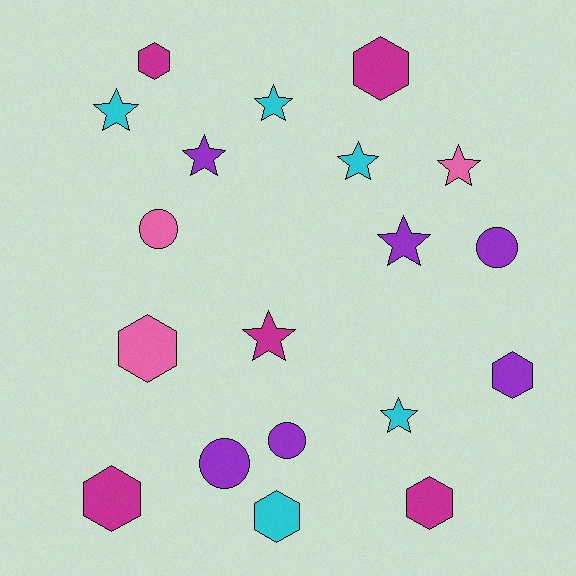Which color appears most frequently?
Purple, with 6 objects.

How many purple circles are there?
There are 3 purple circles.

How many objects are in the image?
There are 19 objects.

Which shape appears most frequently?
Star, with 8 objects.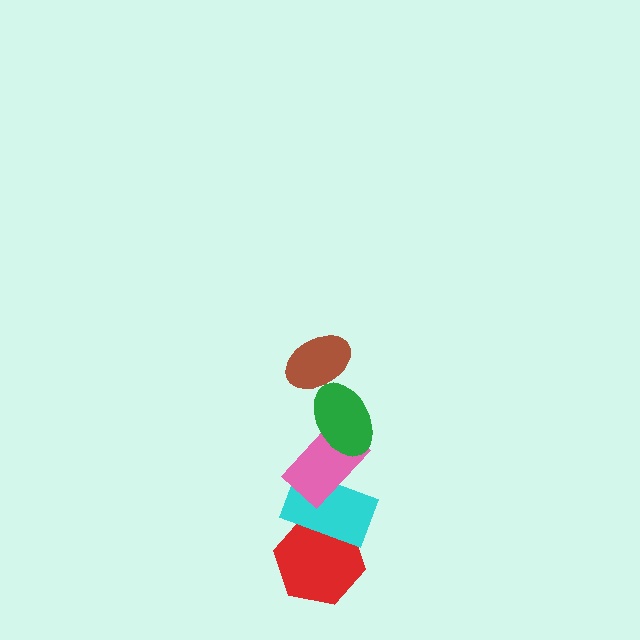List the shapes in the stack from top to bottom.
From top to bottom: the brown ellipse, the green ellipse, the pink rectangle, the cyan rectangle, the red hexagon.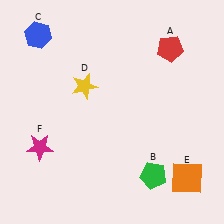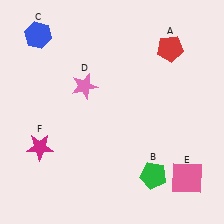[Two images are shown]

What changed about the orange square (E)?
In Image 1, E is orange. In Image 2, it changed to pink.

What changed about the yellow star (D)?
In Image 1, D is yellow. In Image 2, it changed to pink.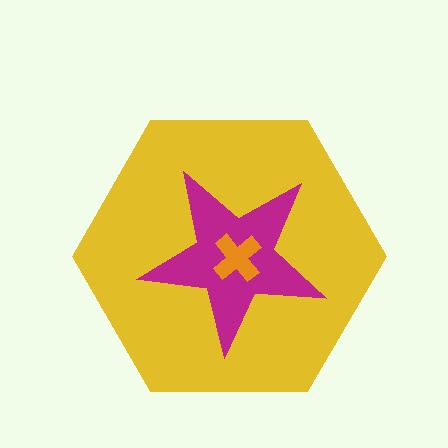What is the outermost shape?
The yellow hexagon.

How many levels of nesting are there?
3.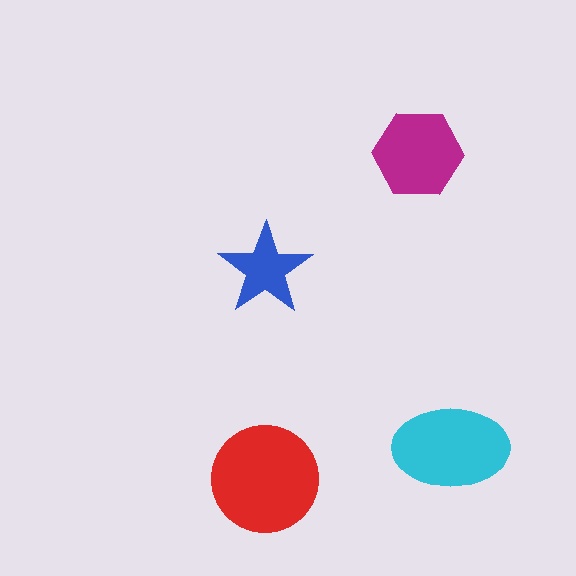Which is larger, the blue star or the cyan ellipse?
The cyan ellipse.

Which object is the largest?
The red circle.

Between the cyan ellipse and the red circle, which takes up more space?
The red circle.